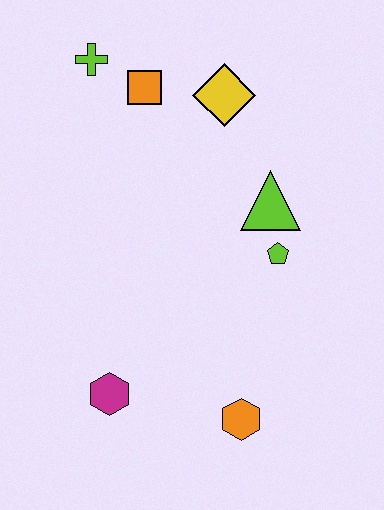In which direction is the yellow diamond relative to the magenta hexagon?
The yellow diamond is above the magenta hexagon.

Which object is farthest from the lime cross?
The orange hexagon is farthest from the lime cross.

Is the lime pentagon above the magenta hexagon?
Yes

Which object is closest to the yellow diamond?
The orange square is closest to the yellow diamond.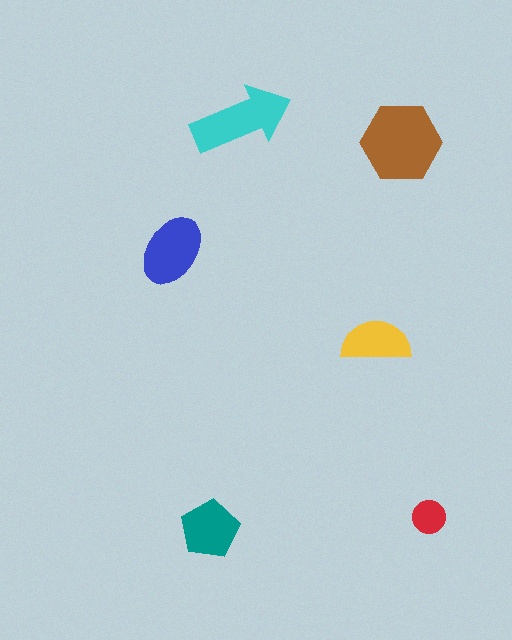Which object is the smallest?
The red circle.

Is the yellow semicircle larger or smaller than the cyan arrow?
Smaller.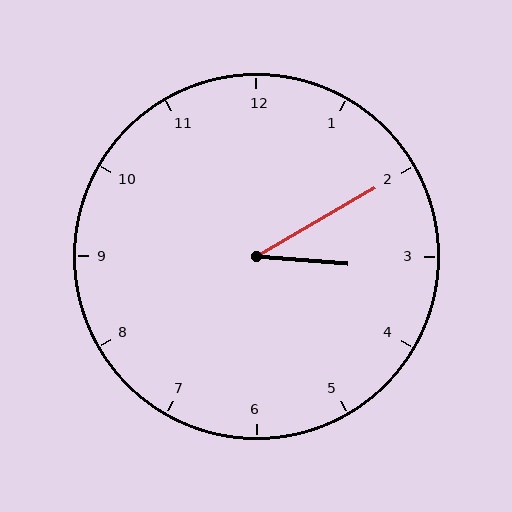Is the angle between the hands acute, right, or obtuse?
It is acute.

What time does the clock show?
3:10.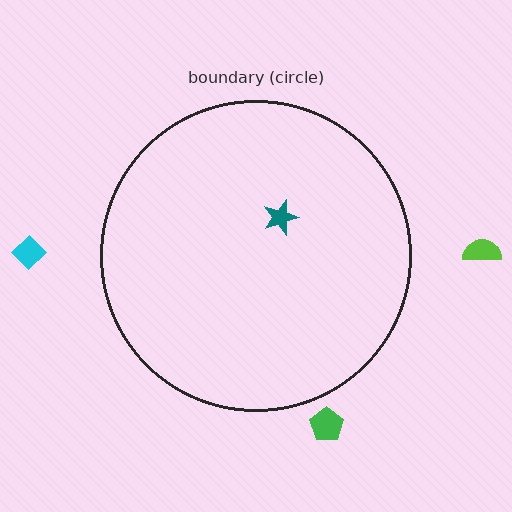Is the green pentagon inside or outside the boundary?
Outside.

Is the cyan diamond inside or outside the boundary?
Outside.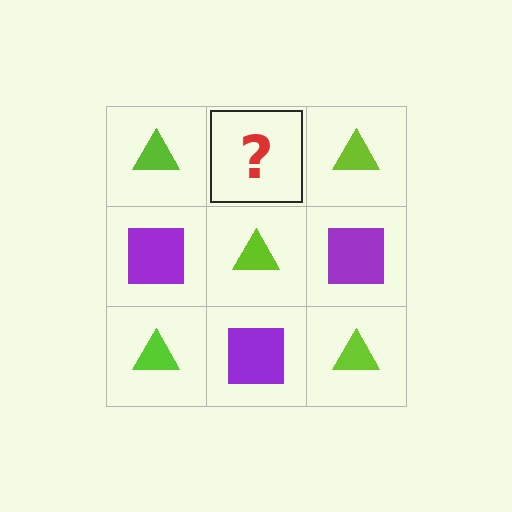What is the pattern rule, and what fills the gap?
The rule is that it alternates lime triangle and purple square in a checkerboard pattern. The gap should be filled with a purple square.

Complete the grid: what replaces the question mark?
The question mark should be replaced with a purple square.